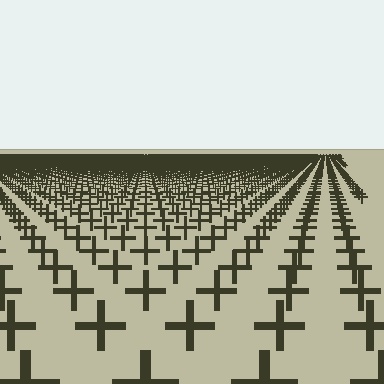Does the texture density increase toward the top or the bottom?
Density increases toward the top.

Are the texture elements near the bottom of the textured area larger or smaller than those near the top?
Larger. Near the bottom, elements are closer to the viewer and appear at a bigger on-screen size.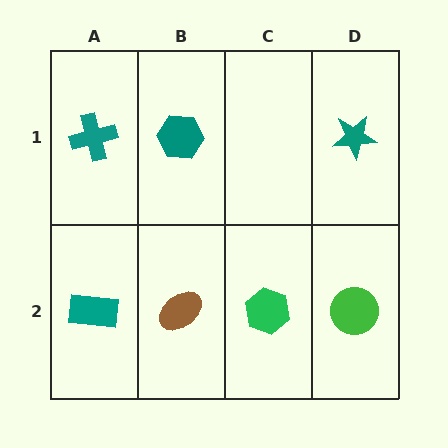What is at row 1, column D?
A teal star.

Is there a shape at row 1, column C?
No, that cell is empty.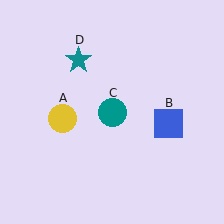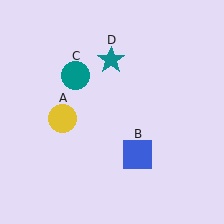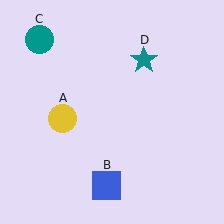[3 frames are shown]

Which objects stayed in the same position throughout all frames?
Yellow circle (object A) remained stationary.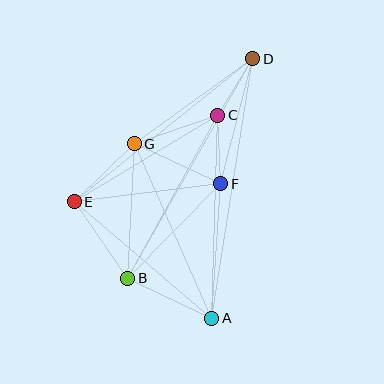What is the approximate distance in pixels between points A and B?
The distance between A and B is approximately 93 pixels.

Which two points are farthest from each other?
Points A and D are farthest from each other.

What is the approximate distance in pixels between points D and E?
The distance between D and E is approximately 229 pixels.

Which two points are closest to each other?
Points C and D are closest to each other.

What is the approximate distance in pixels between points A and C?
The distance between A and C is approximately 203 pixels.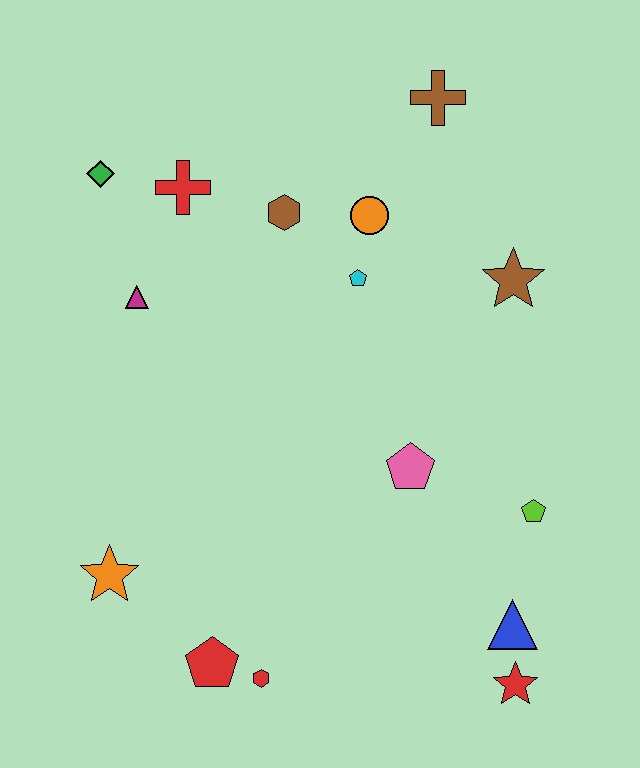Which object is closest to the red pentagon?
The red hexagon is closest to the red pentagon.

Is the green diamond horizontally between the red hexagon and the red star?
No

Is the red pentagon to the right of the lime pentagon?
No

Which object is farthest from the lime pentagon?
The green diamond is farthest from the lime pentagon.